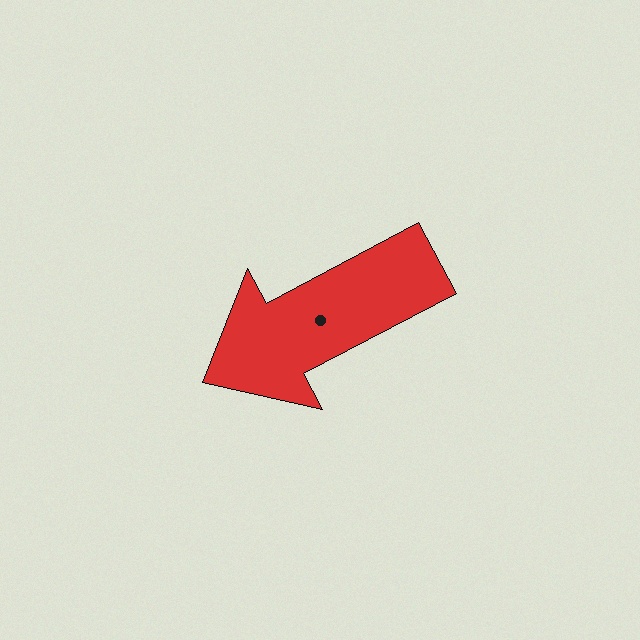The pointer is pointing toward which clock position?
Roughly 8 o'clock.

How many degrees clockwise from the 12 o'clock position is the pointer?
Approximately 242 degrees.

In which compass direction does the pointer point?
Southwest.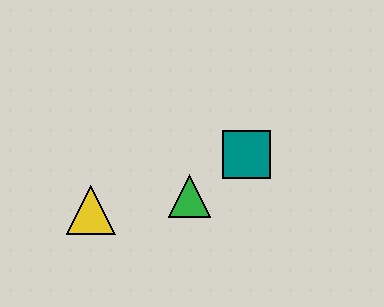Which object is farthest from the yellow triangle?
The teal square is farthest from the yellow triangle.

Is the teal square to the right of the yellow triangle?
Yes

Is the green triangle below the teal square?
Yes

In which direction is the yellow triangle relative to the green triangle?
The yellow triangle is to the left of the green triangle.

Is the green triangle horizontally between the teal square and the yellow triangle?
Yes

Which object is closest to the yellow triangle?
The green triangle is closest to the yellow triangle.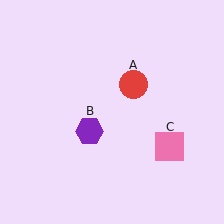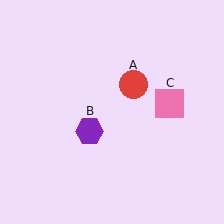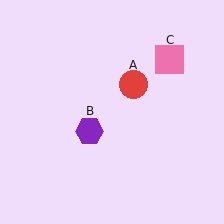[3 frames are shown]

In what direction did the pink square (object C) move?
The pink square (object C) moved up.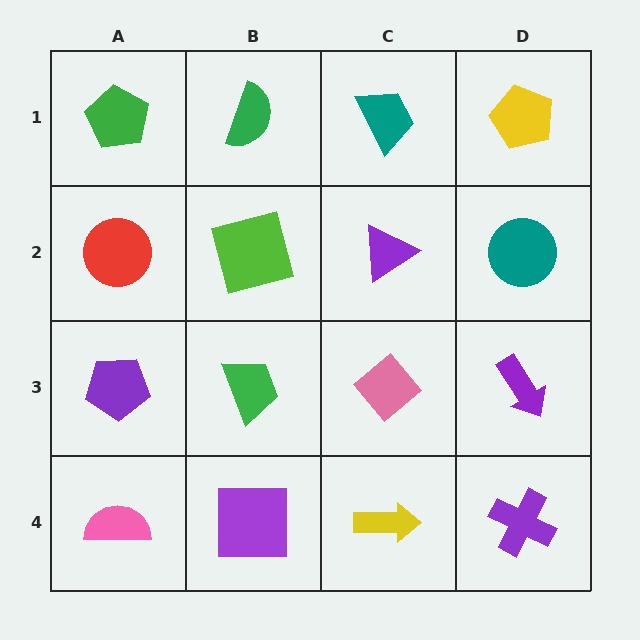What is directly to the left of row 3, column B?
A purple pentagon.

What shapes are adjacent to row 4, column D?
A purple arrow (row 3, column D), a yellow arrow (row 4, column C).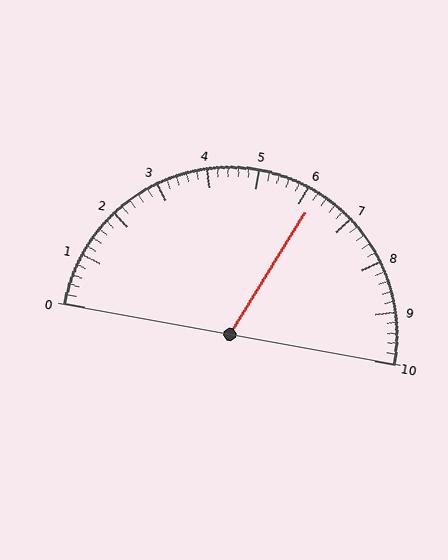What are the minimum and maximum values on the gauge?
The gauge ranges from 0 to 10.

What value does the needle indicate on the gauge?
The needle indicates approximately 6.2.